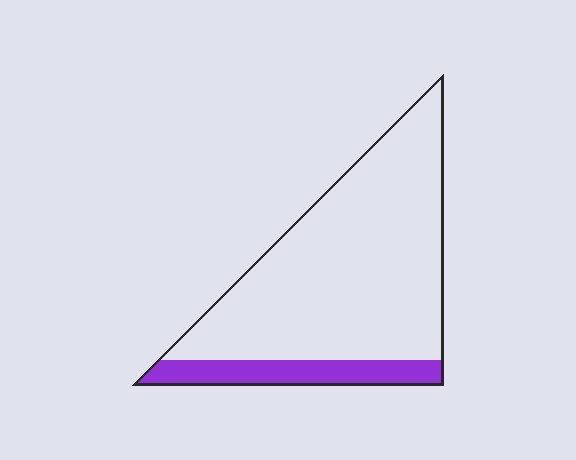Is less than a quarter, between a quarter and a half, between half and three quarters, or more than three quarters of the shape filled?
Less than a quarter.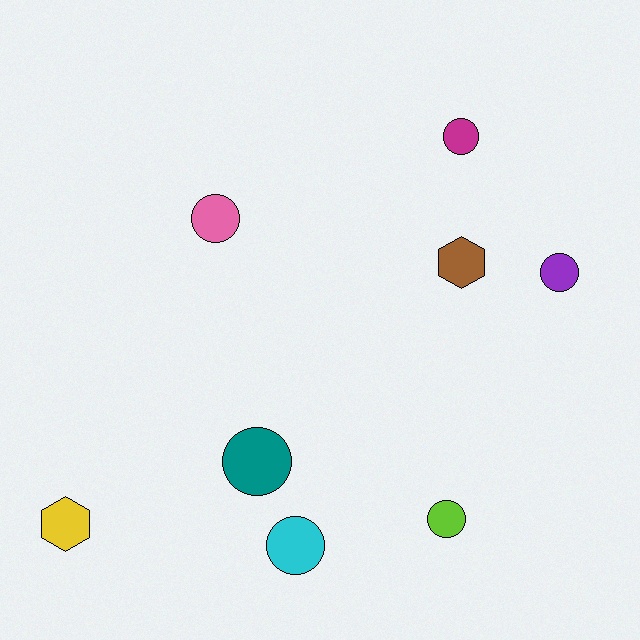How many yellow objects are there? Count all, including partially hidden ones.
There is 1 yellow object.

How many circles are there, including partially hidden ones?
There are 6 circles.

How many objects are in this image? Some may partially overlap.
There are 8 objects.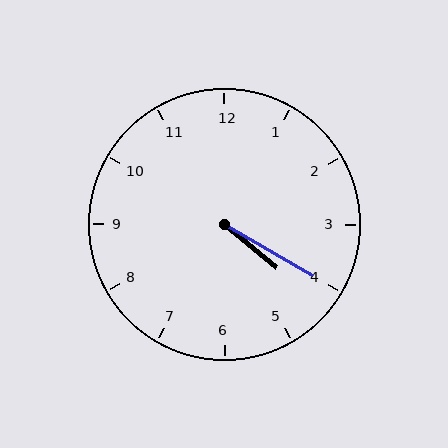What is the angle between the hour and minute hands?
Approximately 10 degrees.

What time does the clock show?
4:20.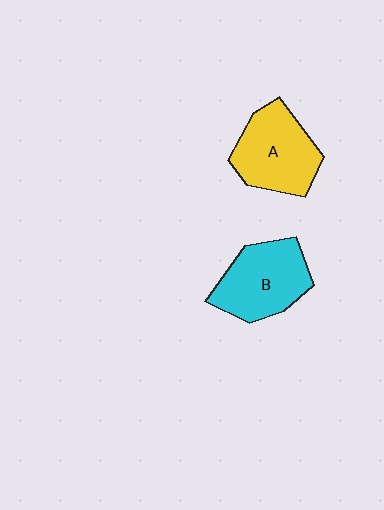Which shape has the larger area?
Shape A (yellow).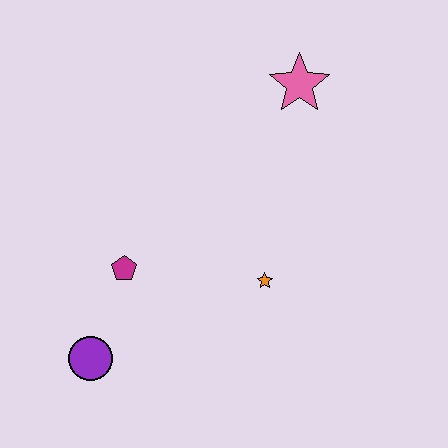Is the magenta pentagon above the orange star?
Yes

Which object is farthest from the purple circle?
The pink star is farthest from the purple circle.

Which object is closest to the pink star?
The orange star is closest to the pink star.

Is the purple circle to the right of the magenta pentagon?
No